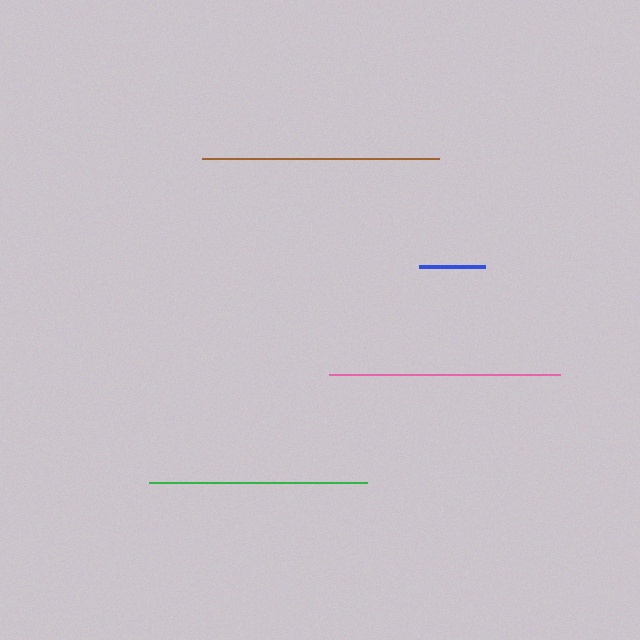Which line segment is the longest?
The brown line is the longest at approximately 237 pixels.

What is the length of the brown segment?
The brown segment is approximately 237 pixels long.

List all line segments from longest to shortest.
From longest to shortest: brown, pink, green, blue.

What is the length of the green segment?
The green segment is approximately 218 pixels long.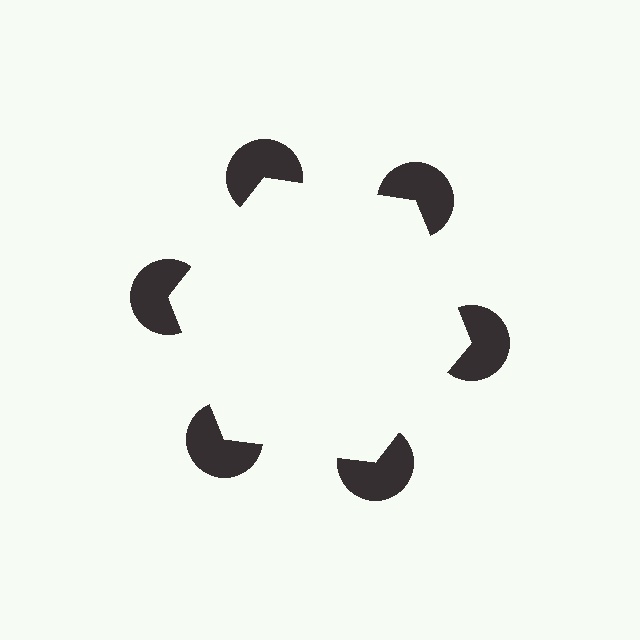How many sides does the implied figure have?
6 sides.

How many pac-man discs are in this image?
There are 6 — one at each vertex of the illusory hexagon.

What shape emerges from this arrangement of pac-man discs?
An illusory hexagon — its edges are inferred from the aligned wedge cuts in the pac-man discs, not physically drawn.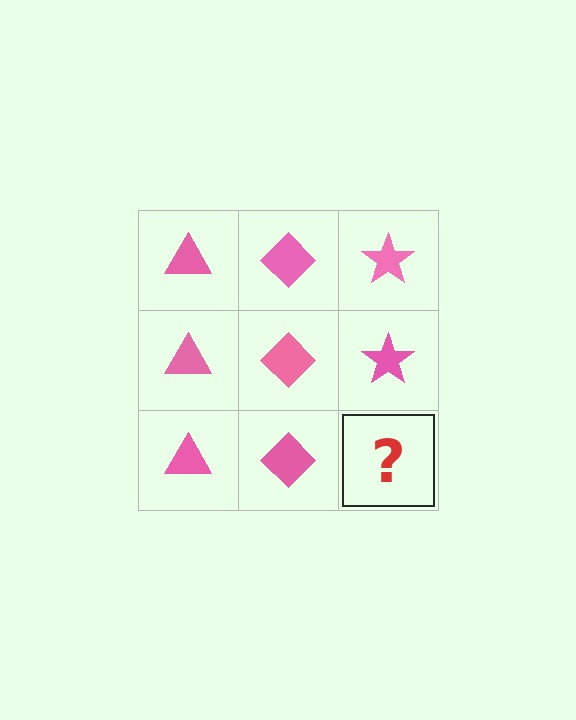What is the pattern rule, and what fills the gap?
The rule is that each column has a consistent shape. The gap should be filled with a pink star.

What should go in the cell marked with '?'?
The missing cell should contain a pink star.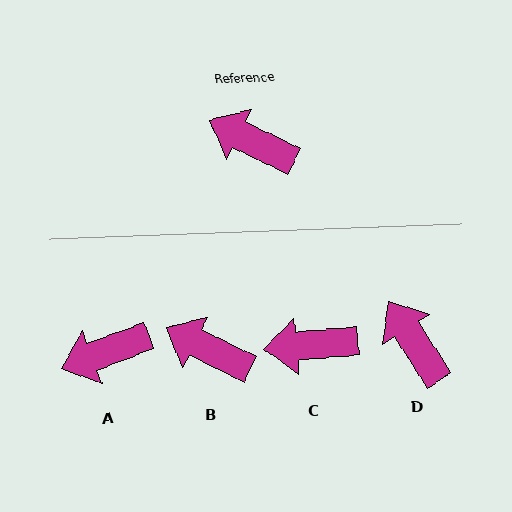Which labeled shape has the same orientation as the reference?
B.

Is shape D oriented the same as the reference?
No, it is off by about 31 degrees.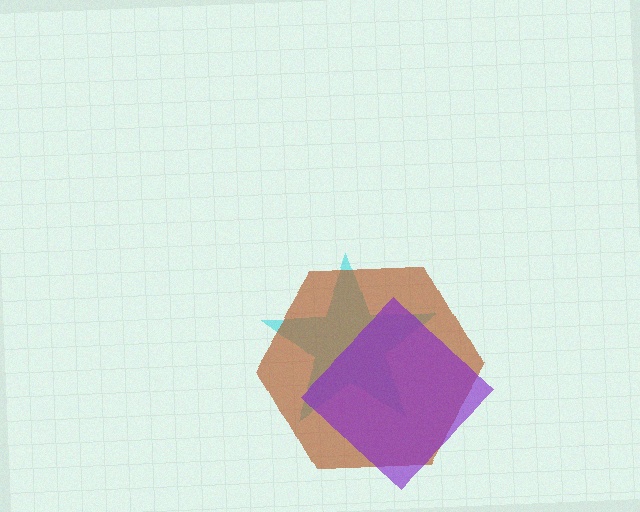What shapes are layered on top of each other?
The layered shapes are: a cyan star, a brown hexagon, a purple diamond.